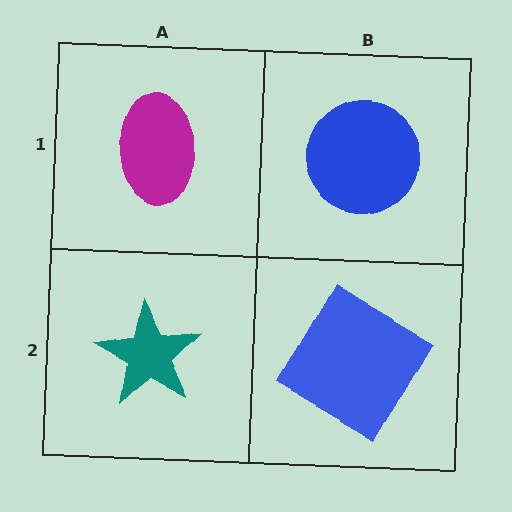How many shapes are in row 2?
2 shapes.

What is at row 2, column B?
A blue diamond.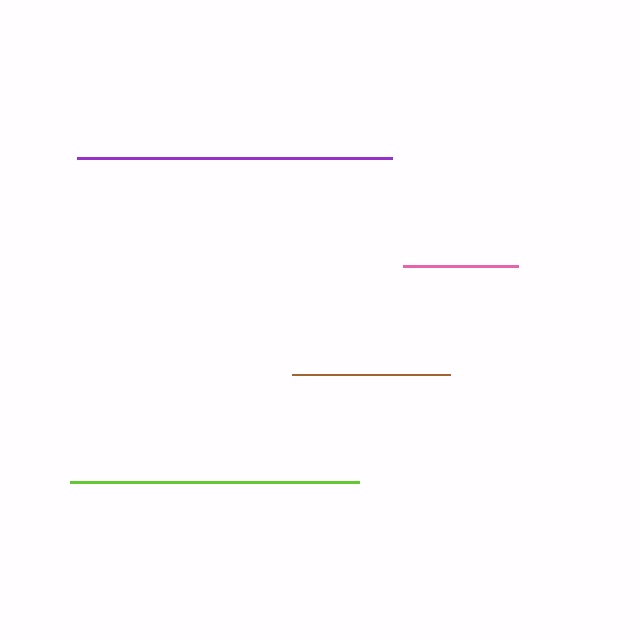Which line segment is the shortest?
The pink line is the shortest at approximately 115 pixels.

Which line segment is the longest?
The purple line is the longest at approximately 315 pixels.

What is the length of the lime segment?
The lime segment is approximately 289 pixels long.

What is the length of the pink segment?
The pink segment is approximately 115 pixels long.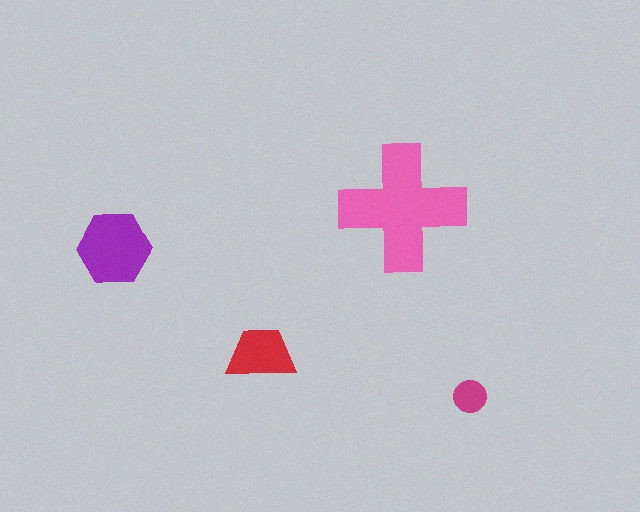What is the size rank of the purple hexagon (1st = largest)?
2nd.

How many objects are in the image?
There are 4 objects in the image.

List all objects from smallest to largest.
The magenta circle, the red trapezoid, the purple hexagon, the pink cross.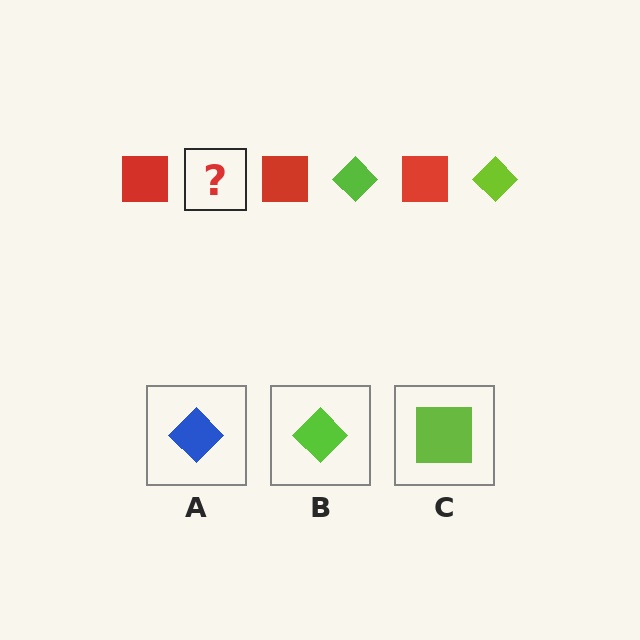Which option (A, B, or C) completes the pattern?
B.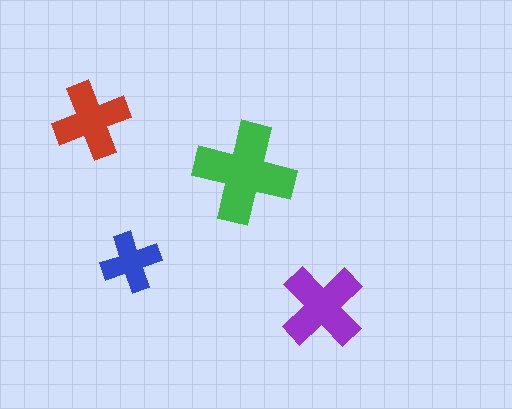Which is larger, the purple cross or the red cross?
The purple one.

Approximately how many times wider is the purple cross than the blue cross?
About 1.5 times wider.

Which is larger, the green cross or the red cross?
The green one.